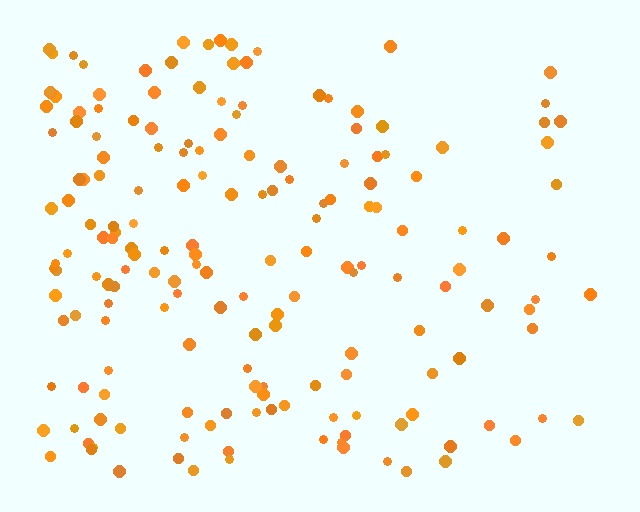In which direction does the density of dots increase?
From right to left, with the left side densest.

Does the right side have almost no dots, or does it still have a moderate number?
Still a moderate number, just noticeably fewer than the left.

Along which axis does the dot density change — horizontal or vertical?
Horizontal.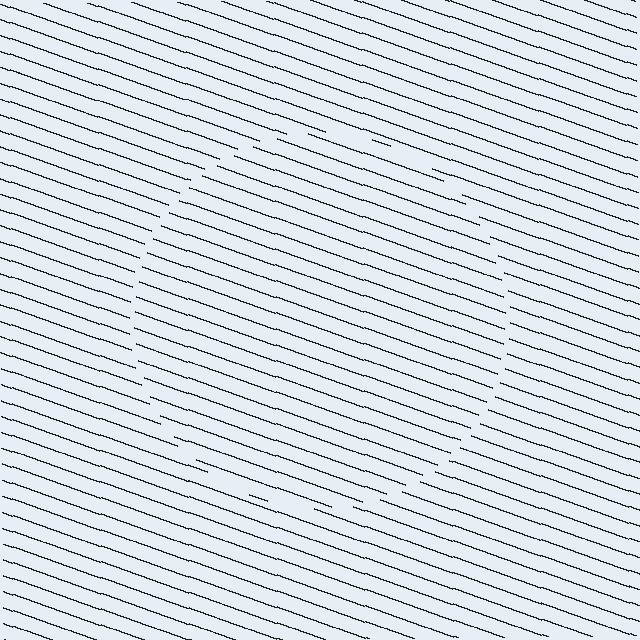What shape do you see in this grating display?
An illusory circle. The interior of the shape contains the same grating, shifted by half a period — the contour is defined by the phase discontinuity where line-ends from the inner and outer gratings abut.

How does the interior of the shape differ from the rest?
The interior of the shape contains the same grating, shifted by half a period — the contour is defined by the phase discontinuity where line-ends from the inner and outer gratings abut.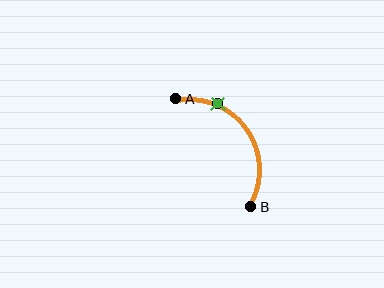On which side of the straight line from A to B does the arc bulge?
The arc bulges above and to the right of the straight line connecting A and B.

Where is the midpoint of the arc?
The arc midpoint is the point on the curve farthest from the straight line joining A and B. It sits above and to the right of that line.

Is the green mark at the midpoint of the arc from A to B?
No. The green mark lies on the arc but is closer to endpoint A. The arc midpoint would be at the point on the curve equidistant along the arc from both A and B.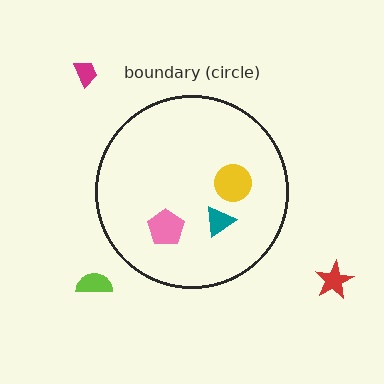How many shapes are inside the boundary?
3 inside, 3 outside.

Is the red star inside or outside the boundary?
Outside.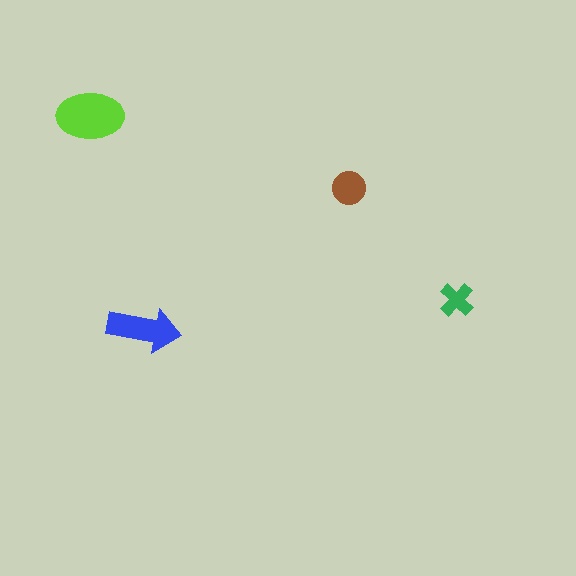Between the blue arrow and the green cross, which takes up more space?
The blue arrow.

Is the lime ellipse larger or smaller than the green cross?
Larger.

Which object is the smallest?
The green cross.